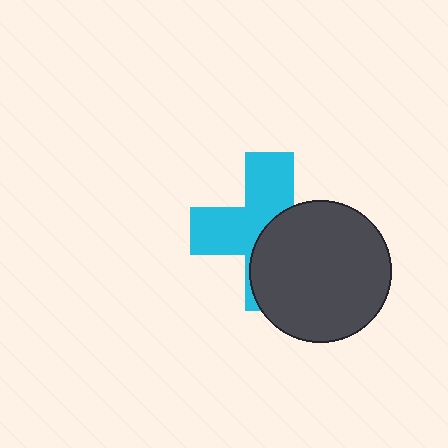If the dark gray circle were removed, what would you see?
You would see the complete cyan cross.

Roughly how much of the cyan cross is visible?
About half of it is visible (roughly 51%).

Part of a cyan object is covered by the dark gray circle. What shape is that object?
It is a cross.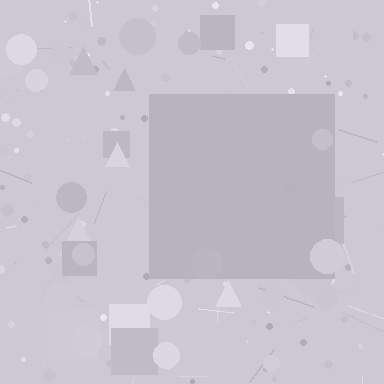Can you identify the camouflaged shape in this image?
The camouflaged shape is a square.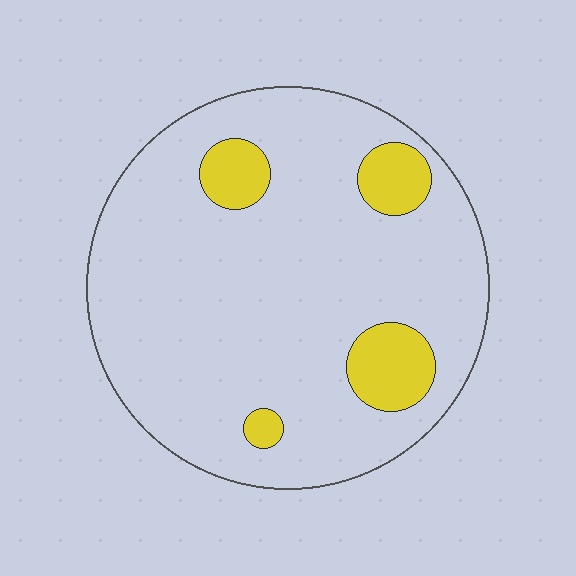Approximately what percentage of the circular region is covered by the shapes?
Approximately 15%.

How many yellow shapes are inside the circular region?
4.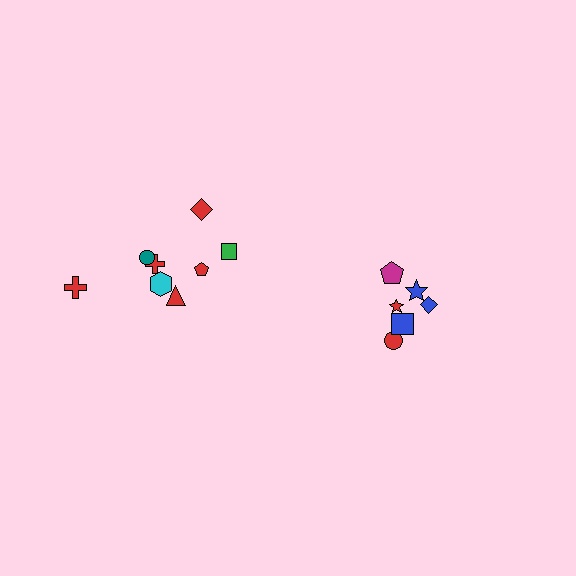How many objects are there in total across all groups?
There are 14 objects.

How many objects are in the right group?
There are 6 objects.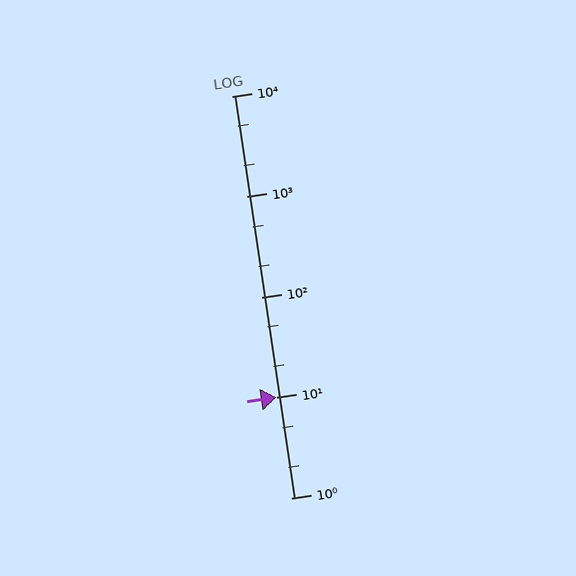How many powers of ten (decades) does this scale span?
The scale spans 4 decades, from 1 to 10000.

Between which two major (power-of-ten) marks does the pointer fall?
The pointer is between 10 and 100.